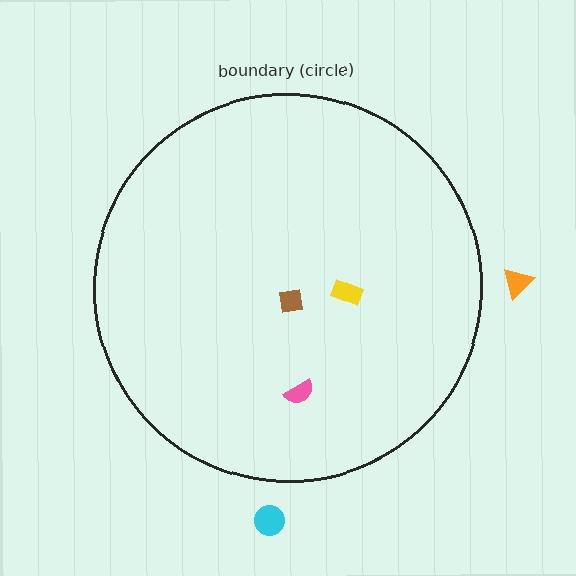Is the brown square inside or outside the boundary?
Inside.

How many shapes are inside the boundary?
3 inside, 2 outside.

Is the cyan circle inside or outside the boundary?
Outside.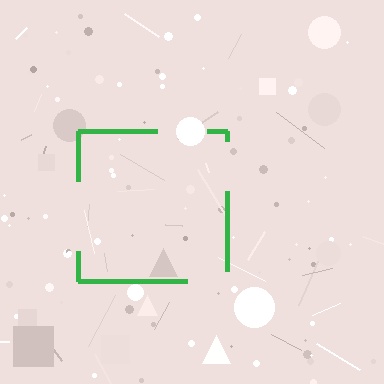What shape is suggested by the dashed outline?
The dashed outline suggests a square.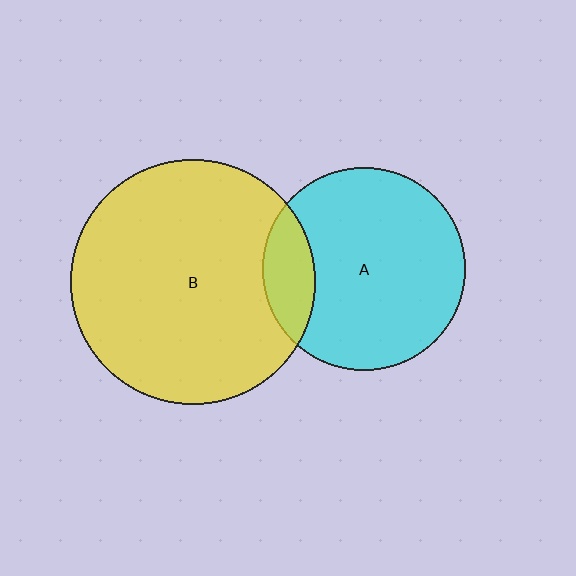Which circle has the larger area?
Circle B (yellow).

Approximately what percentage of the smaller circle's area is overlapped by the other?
Approximately 15%.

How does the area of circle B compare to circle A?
Approximately 1.5 times.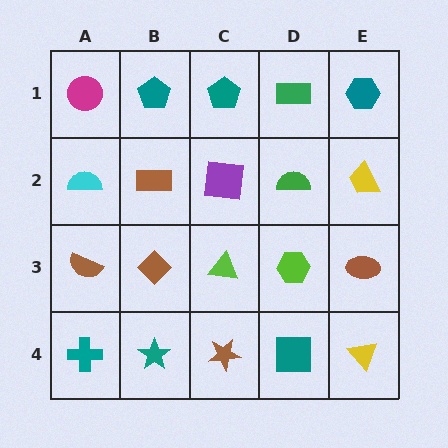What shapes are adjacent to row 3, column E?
A yellow trapezoid (row 2, column E), a yellow triangle (row 4, column E), a lime hexagon (row 3, column D).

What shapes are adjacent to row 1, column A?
A cyan semicircle (row 2, column A), a teal pentagon (row 1, column B).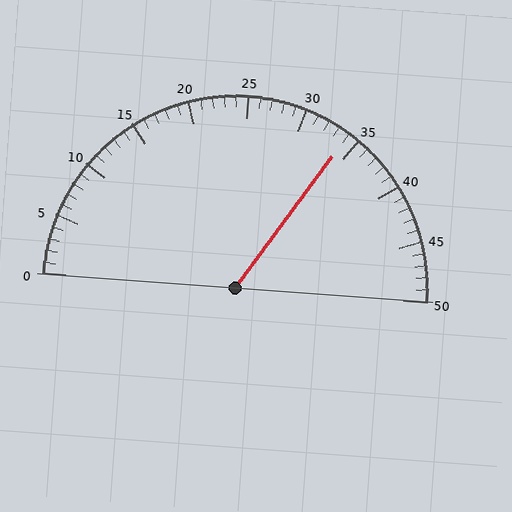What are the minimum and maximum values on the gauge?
The gauge ranges from 0 to 50.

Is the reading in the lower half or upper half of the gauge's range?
The reading is in the upper half of the range (0 to 50).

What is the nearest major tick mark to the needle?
The nearest major tick mark is 35.